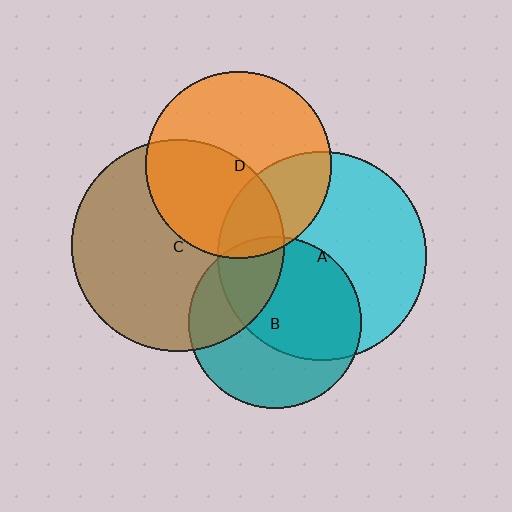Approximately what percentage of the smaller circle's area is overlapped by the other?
Approximately 55%.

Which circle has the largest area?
Circle C (brown).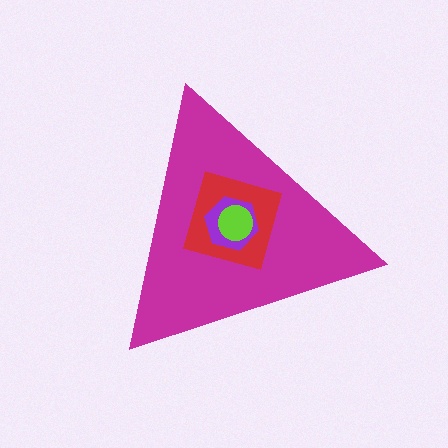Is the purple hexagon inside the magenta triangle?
Yes.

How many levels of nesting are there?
4.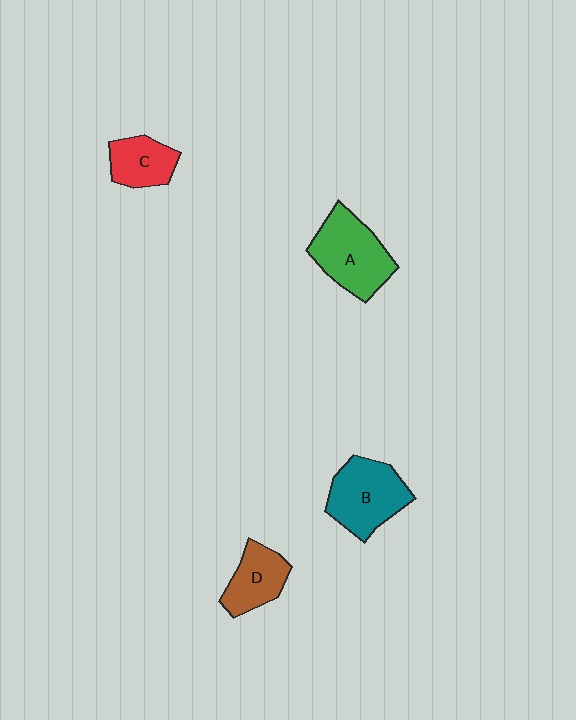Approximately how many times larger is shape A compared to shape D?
Approximately 1.6 times.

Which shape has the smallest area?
Shape C (red).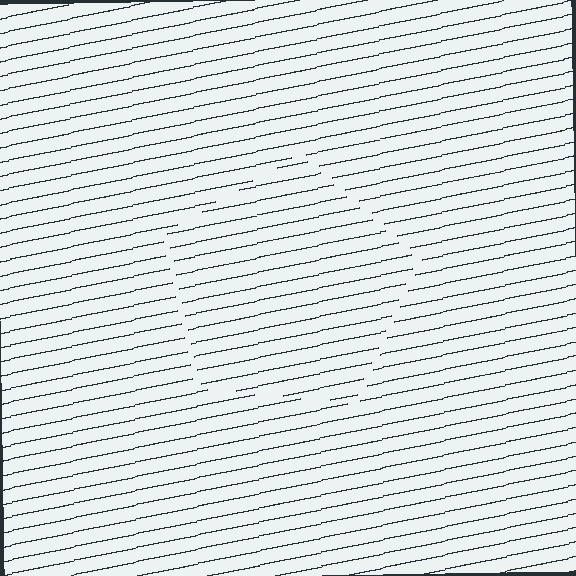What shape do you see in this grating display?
An illusory pentagon. The interior of the shape contains the same grating, shifted by half a period — the contour is defined by the phase discontinuity where line-ends from the inner and outer gratings abut.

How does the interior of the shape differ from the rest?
The interior of the shape contains the same grating, shifted by half a period — the contour is defined by the phase discontinuity where line-ends from the inner and outer gratings abut.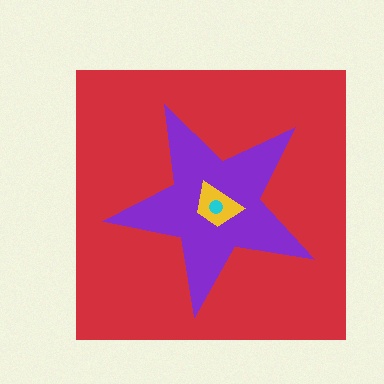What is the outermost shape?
The red square.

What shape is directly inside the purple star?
The yellow trapezoid.